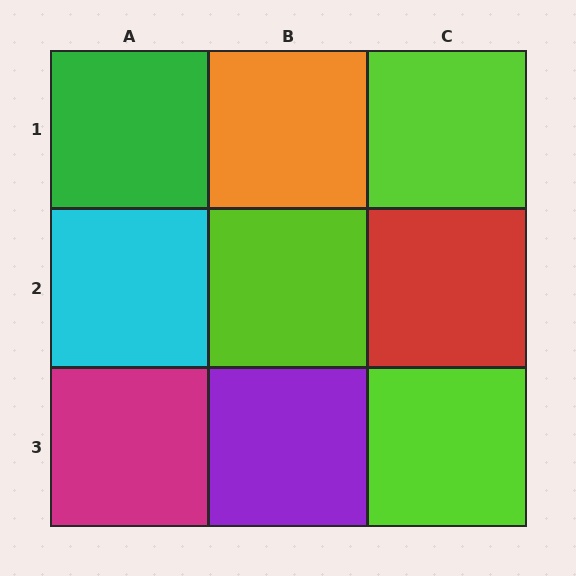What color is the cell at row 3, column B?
Purple.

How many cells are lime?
3 cells are lime.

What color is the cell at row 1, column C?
Lime.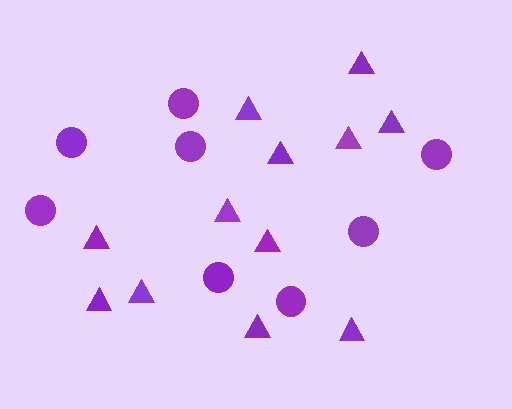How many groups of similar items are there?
There are 2 groups: one group of triangles (12) and one group of circles (8).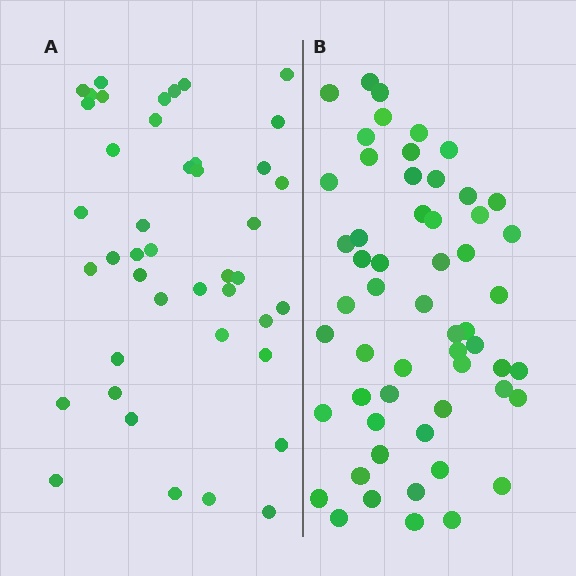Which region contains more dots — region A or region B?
Region B (the right region) has more dots.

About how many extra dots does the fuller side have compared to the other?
Region B has approximately 15 more dots than region A.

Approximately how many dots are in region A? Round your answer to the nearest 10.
About 40 dots. (The exact count is 43, which rounds to 40.)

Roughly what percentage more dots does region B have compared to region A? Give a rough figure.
About 30% more.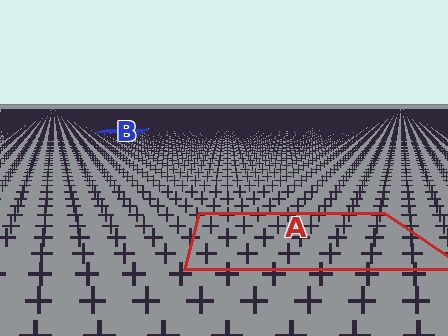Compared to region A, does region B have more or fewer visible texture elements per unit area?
Region B has more texture elements per unit area — they are packed more densely because it is farther away.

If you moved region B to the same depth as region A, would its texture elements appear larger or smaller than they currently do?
They would appear larger. At a closer depth, the same texture elements are projected at a bigger on-screen size.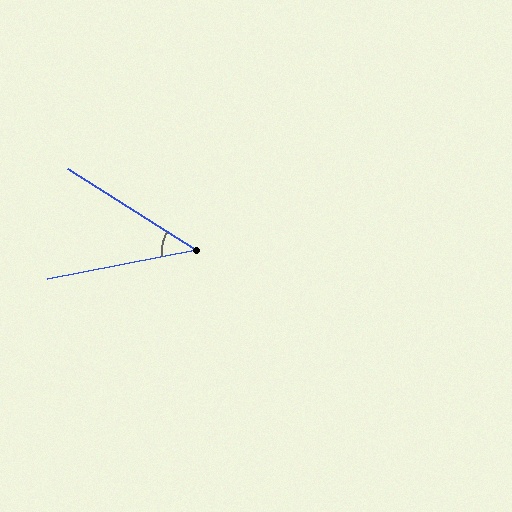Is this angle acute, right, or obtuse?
It is acute.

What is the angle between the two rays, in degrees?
Approximately 43 degrees.